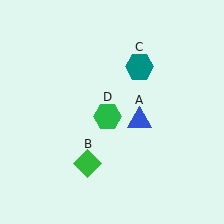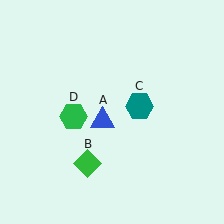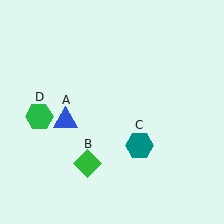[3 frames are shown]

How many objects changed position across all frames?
3 objects changed position: blue triangle (object A), teal hexagon (object C), green hexagon (object D).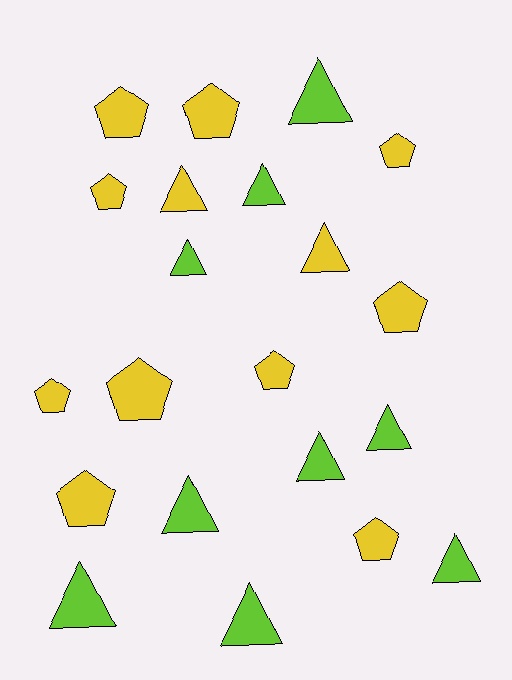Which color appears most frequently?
Yellow, with 12 objects.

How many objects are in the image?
There are 21 objects.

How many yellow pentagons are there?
There are 10 yellow pentagons.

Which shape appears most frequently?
Triangle, with 11 objects.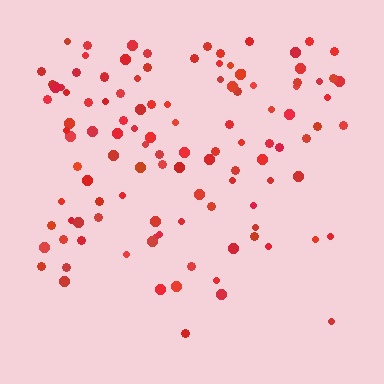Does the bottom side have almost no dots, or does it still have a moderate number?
Still a moderate number, just noticeably fewer than the top.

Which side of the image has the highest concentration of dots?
The top.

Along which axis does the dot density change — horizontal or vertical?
Vertical.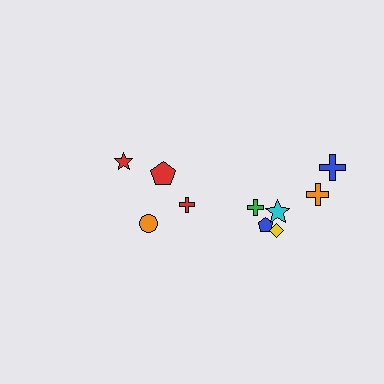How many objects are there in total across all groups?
There are 10 objects.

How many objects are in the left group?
There are 4 objects.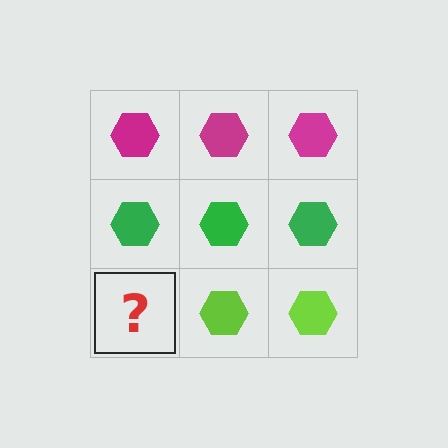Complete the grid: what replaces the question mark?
The question mark should be replaced with a lime hexagon.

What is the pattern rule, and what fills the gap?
The rule is that each row has a consistent color. The gap should be filled with a lime hexagon.